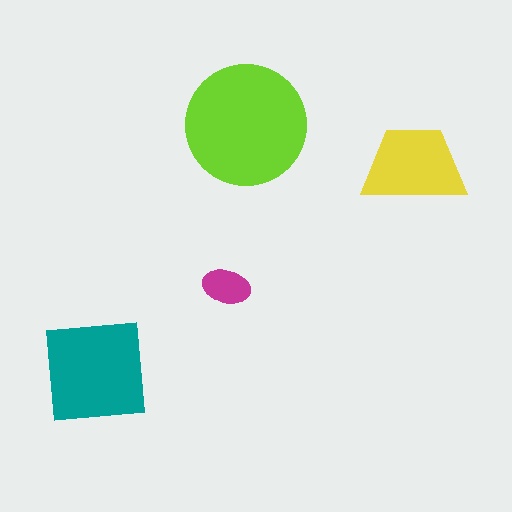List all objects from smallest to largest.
The magenta ellipse, the yellow trapezoid, the teal square, the lime circle.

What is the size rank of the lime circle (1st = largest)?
1st.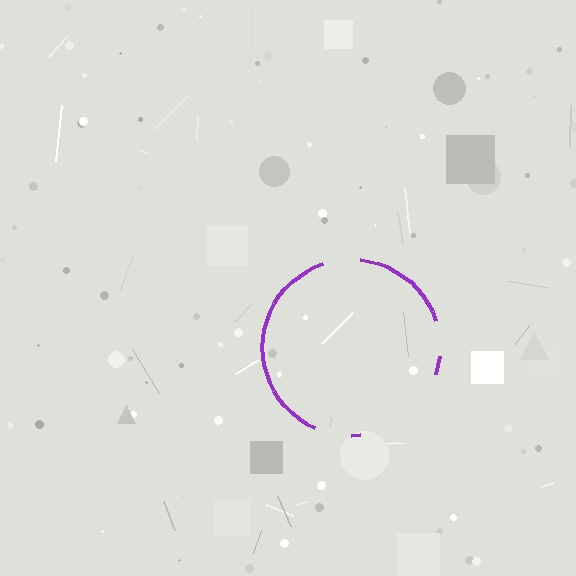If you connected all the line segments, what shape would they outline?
They would outline a circle.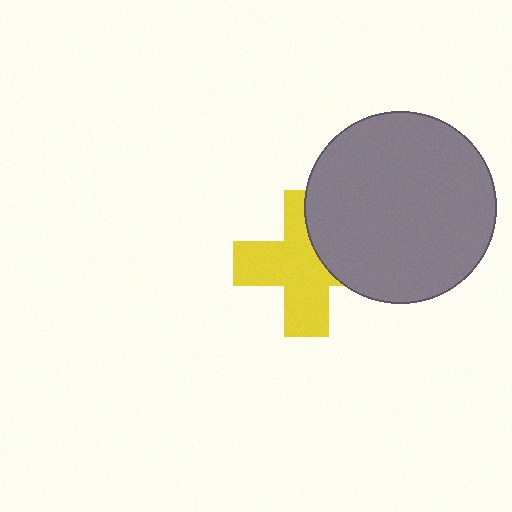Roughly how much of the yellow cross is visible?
Most of it is visible (roughly 67%).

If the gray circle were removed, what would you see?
You would see the complete yellow cross.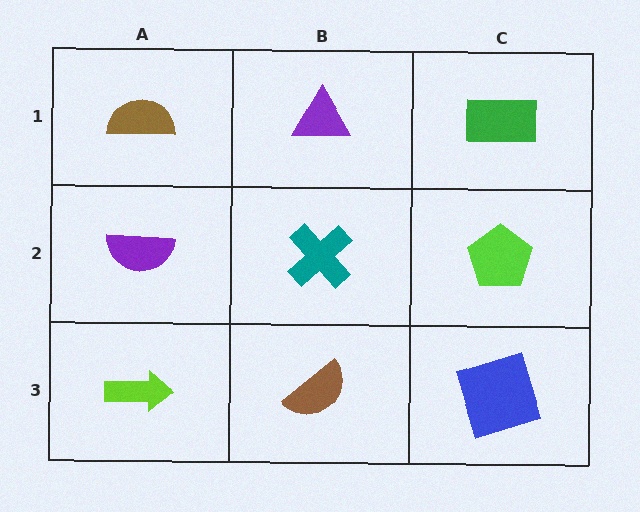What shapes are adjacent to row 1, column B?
A teal cross (row 2, column B), a brown semicircle (row 1, column A), a green rectangle (row 1, column C).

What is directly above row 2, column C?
A green rectangle.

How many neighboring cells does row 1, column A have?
2.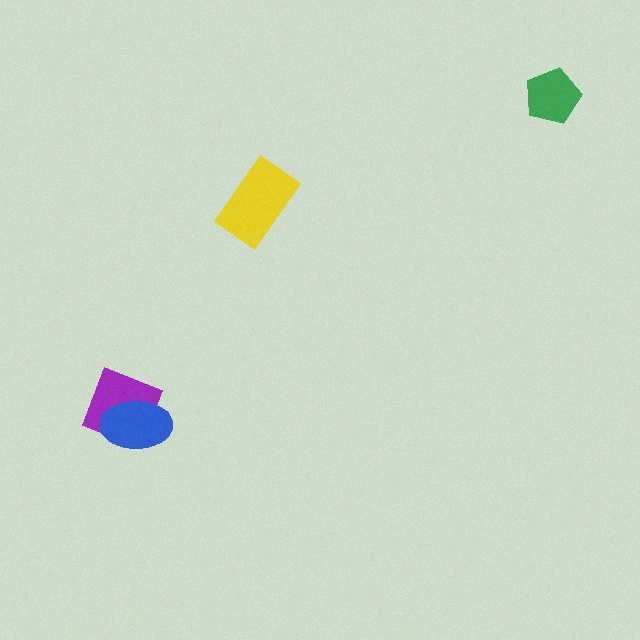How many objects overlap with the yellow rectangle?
0 objects overlap with the yellow rectangle.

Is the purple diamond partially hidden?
Yes, it is partially covered by another shape.